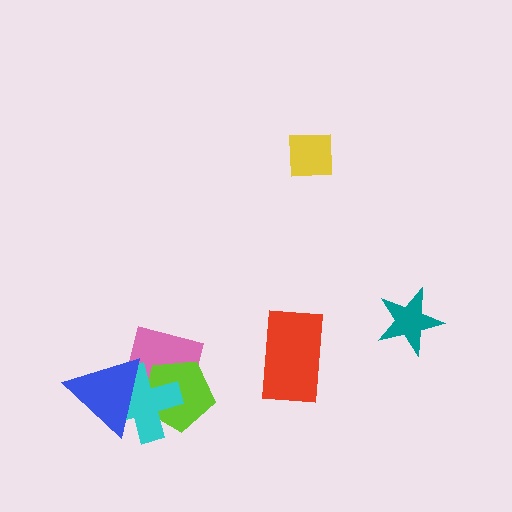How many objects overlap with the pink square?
3 objects overlap with the pink square.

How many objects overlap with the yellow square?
0 objects overlap with the yellow square.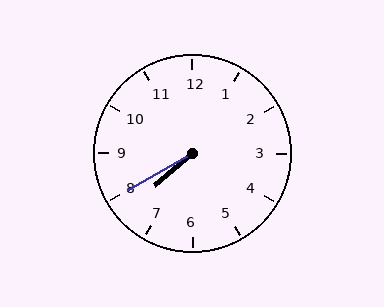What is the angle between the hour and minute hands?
Approximately 10 degrees.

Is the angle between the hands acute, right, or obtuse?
It is acute.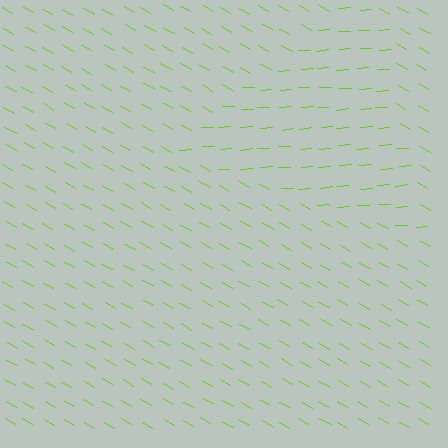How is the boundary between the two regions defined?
The boundary is defined purely by a change in line orientation (approximately 34 degrees difference). All lines are the same color and thickness.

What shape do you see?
I see a triangle.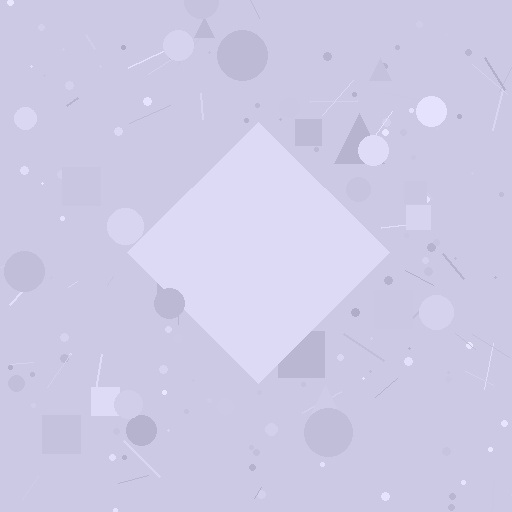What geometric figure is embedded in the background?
A diamond is embedded in the background.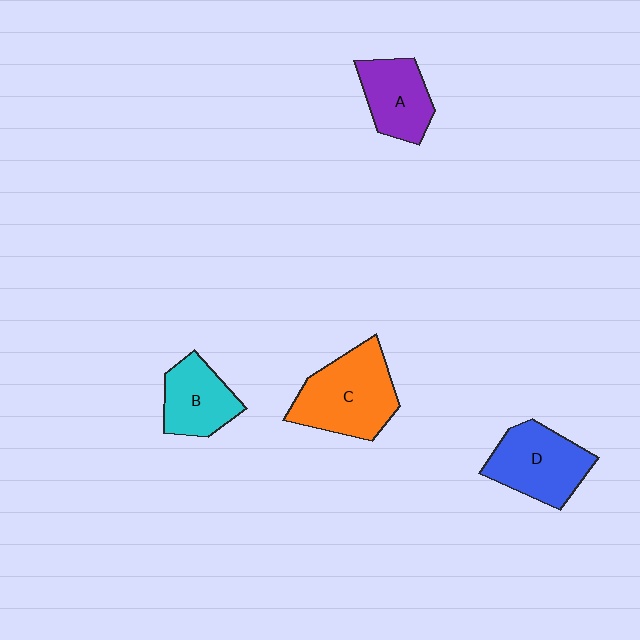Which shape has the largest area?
Shape C (orange).